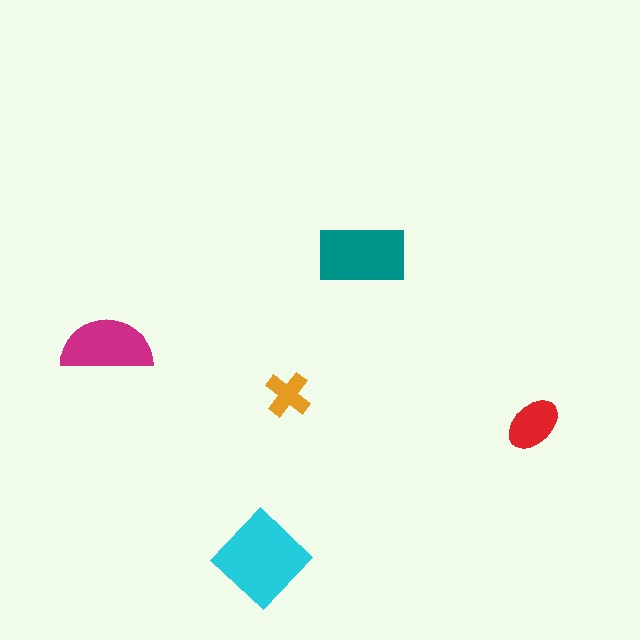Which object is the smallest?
The orange cross.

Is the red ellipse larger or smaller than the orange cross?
Larger.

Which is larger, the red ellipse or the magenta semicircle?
The magenta semicircle.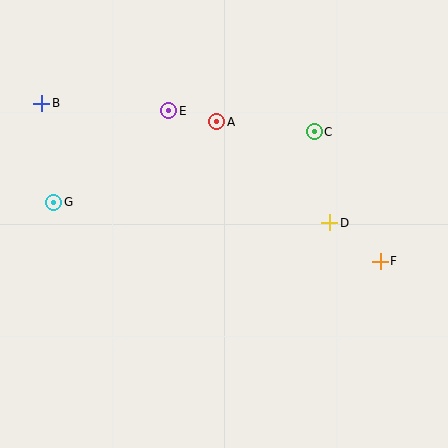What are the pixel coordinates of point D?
Point D is at (330, 223).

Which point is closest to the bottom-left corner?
Point G is closest to the bottom-left corner.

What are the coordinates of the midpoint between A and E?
The midpoint between A and E is at (193, 116).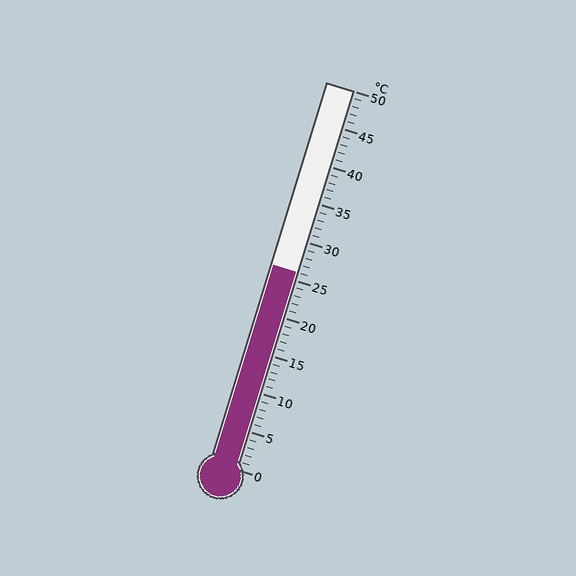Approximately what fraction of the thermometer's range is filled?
The thermometer is filled to approximately 50% of its range.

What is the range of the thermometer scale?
The thermometer scale ranges from 0°C to 50°C.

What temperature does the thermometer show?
The thermometer shows approximately 26°C.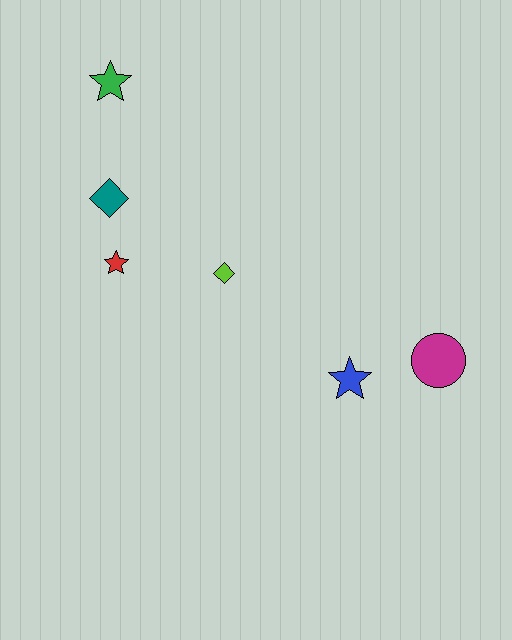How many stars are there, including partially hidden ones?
There are 3 stars.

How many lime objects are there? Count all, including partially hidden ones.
There is 1 lime object.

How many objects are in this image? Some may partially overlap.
There are 6 objects.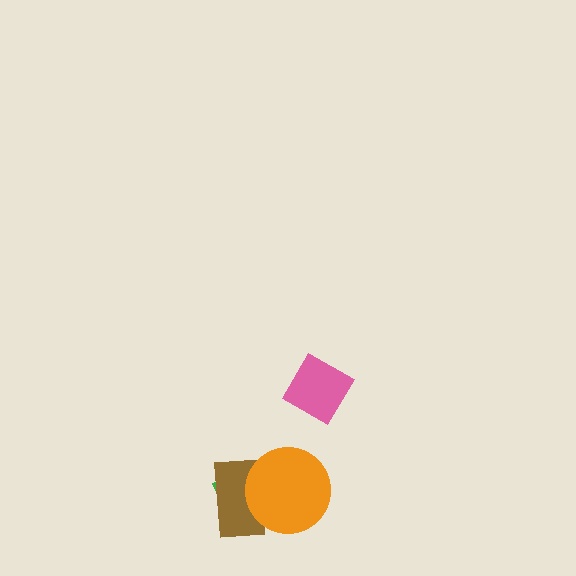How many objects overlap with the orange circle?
2 objects overlap with the orange circle.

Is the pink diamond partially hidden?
No, no other shape covers it.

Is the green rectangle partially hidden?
Yes, it is partially covered by another shape.